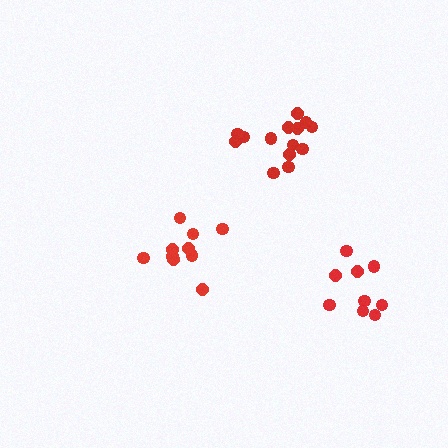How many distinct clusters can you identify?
There are 3 distinct clusters.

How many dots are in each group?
Group 1: 9 dots, Group 2: 10 dots, Group 3: 14 dots (33 total).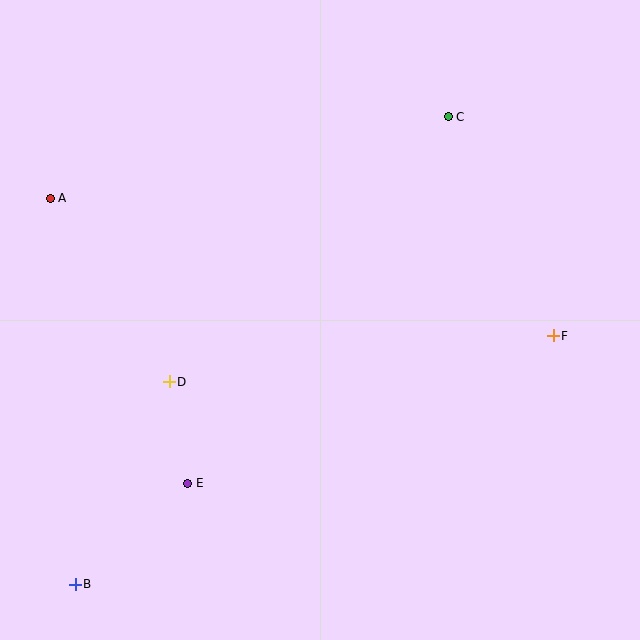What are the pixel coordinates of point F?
Point F is at (553, 336).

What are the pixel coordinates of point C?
Point C is at (448, 117).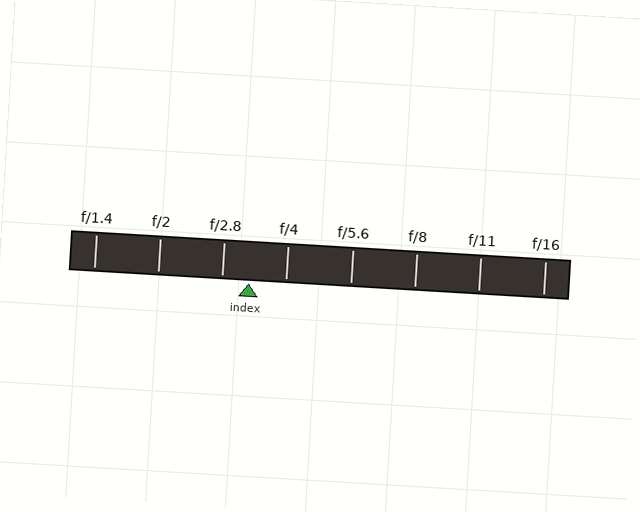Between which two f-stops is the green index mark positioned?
The index mark is between f/2.8 and f/4.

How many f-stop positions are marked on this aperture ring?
There are 8 f-stop positions marked.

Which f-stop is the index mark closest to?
The index mark is closest to f/2.8.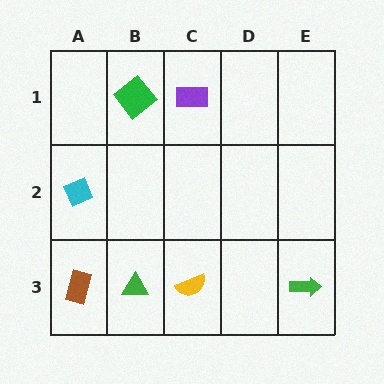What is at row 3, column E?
A green arrow.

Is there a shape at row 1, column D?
No, that cell is empty.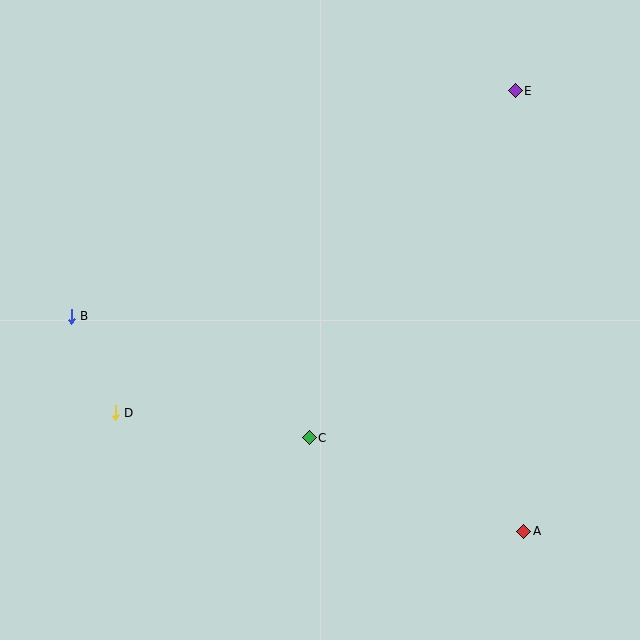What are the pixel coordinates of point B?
Point B is at (71, 316).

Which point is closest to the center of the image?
Point C at (309, 438) is closest to the center.